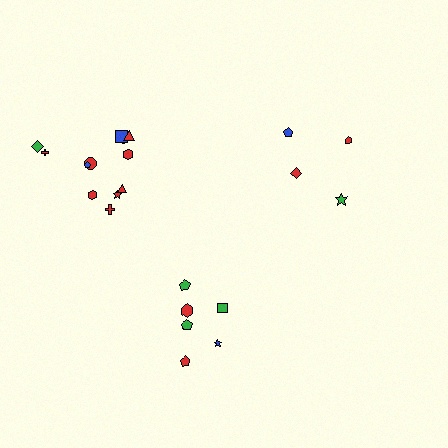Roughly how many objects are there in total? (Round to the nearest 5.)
Roughly 20 objects in total.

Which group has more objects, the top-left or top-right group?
The top-left group.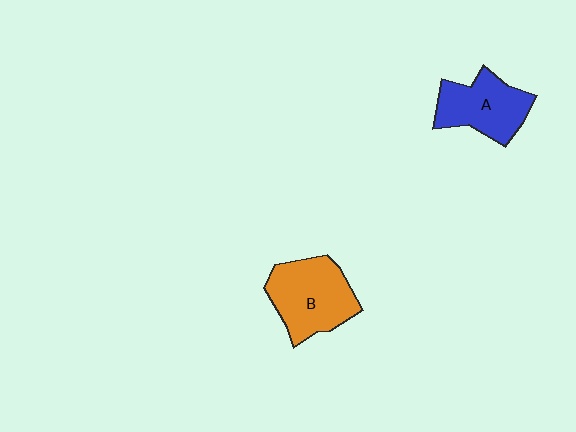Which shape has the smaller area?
Shape A (blue).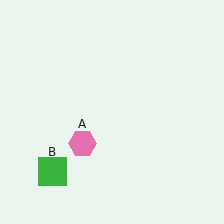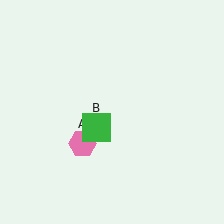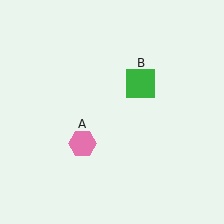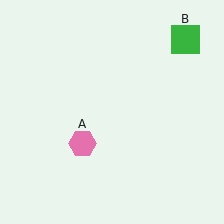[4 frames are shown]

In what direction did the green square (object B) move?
The green square (object B) moved up and to the right.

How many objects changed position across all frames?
1 object changed position: green square (object B).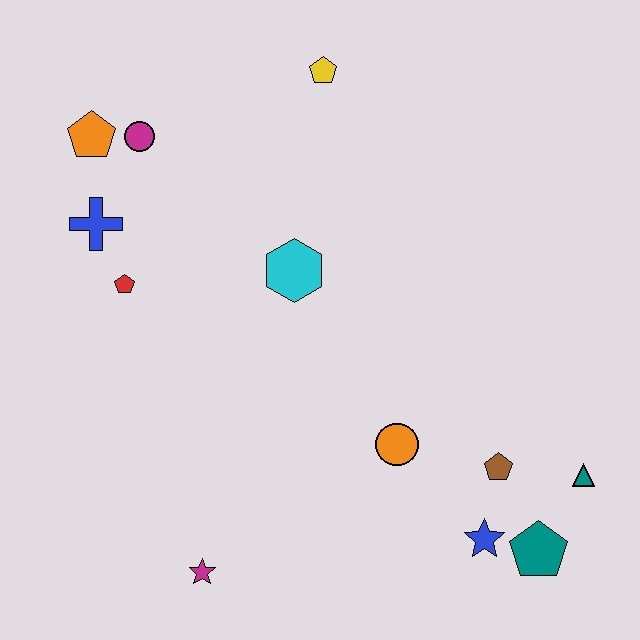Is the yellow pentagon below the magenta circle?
No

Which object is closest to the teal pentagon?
The blue star is closest to the teal pentagon.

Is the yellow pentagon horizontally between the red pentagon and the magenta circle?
No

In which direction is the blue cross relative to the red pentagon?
The blue cross is above the red pentagon.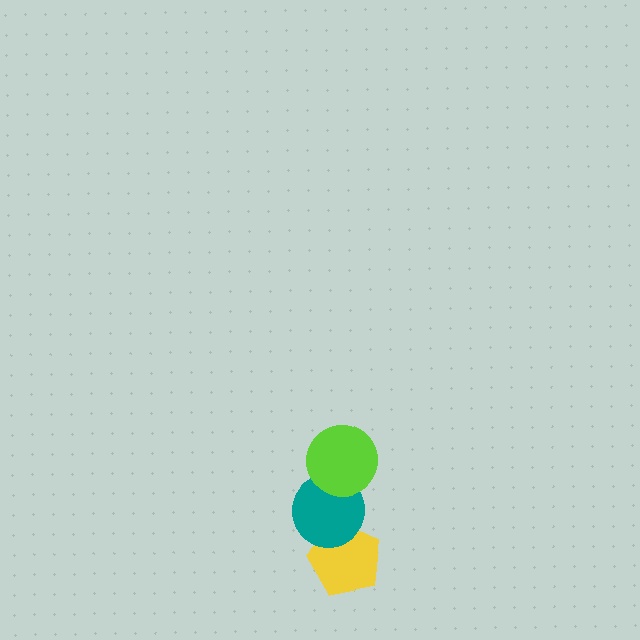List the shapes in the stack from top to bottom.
From top to bottom: the lime circle, the teal circle, the yellow pentagon.